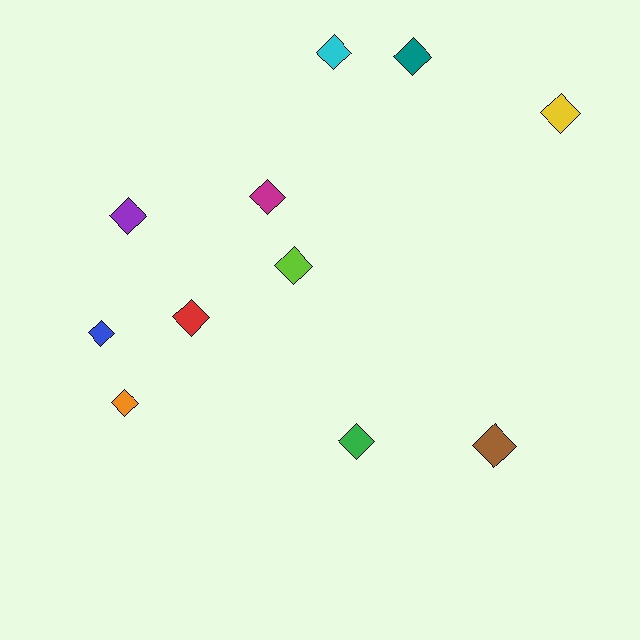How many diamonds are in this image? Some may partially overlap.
There are 11 diamonds.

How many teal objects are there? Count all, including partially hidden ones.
There is 1 teal object.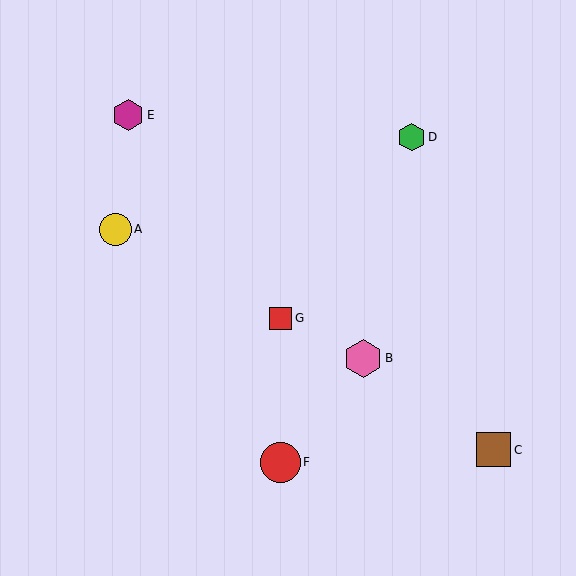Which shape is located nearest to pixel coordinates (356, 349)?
The pink hexagon (labeled B) at (363, 358) is nearest to that location.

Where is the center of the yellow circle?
The center of the yellow circle is at (116, 229).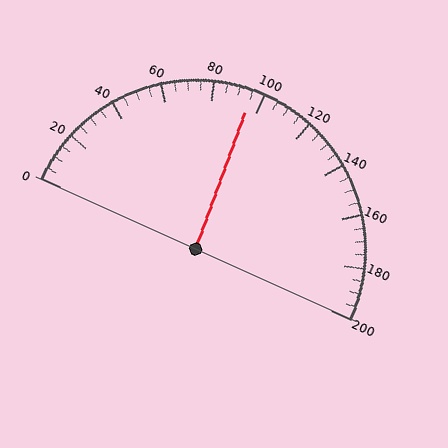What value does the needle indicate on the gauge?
The needle indicates approximately 95.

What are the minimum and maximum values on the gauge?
The gauge ranges from 0 to 200.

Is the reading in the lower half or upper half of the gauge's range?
The reading is in the lower half of the range (0 to 200).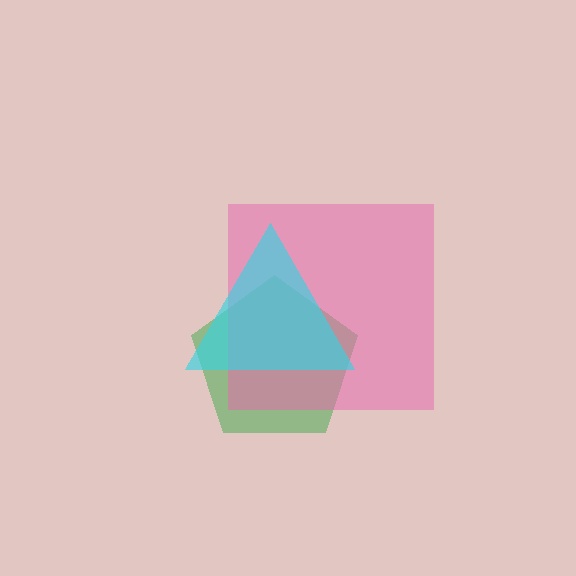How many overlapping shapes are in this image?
There are 3 overlapping shapes in the image.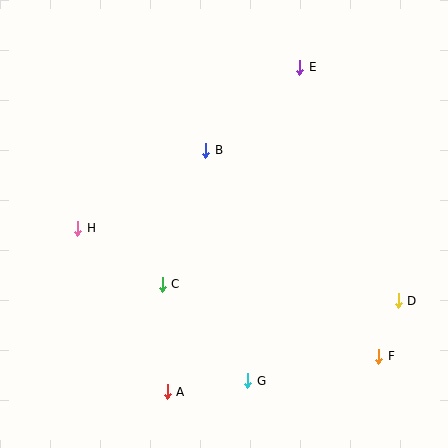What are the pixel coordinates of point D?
Point D is at (398, 301).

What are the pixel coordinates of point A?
Point A is at (167, 392).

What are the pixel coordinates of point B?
Point B is at (206, 150).